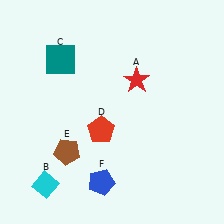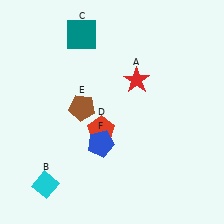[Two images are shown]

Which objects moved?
The objects that moved are: the teal square (C), the brown pentagon (E), the blue pentagon (F).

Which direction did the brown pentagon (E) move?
The brown pentagon (E) moved up.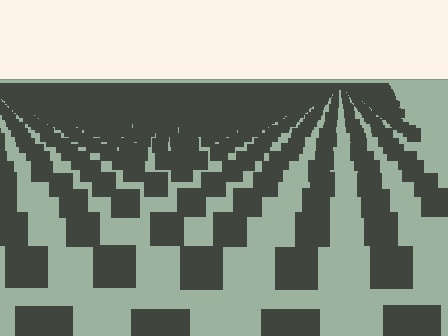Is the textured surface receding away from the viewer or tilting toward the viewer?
The surface is receding away from the viewer. Texture elements get smaller and denser toward the top.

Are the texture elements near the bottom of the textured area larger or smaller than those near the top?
Larger. Near the bottom, elements are closer to the viewer and appear at a bigger on-screen size.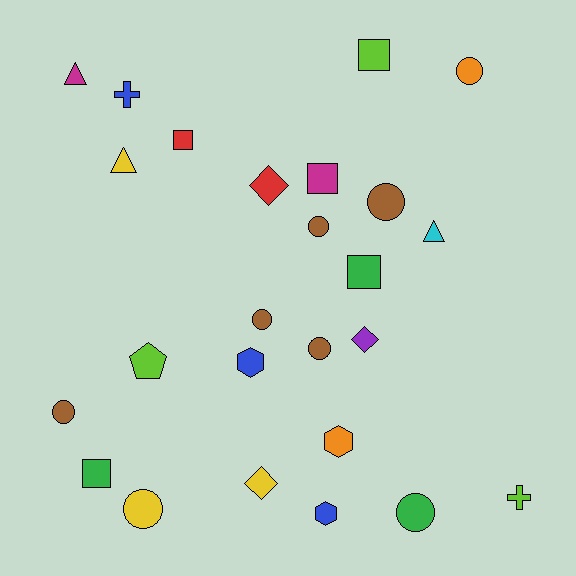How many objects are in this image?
There are 25 objects.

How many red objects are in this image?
There are 2 red objects.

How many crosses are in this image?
There are 2 crosses.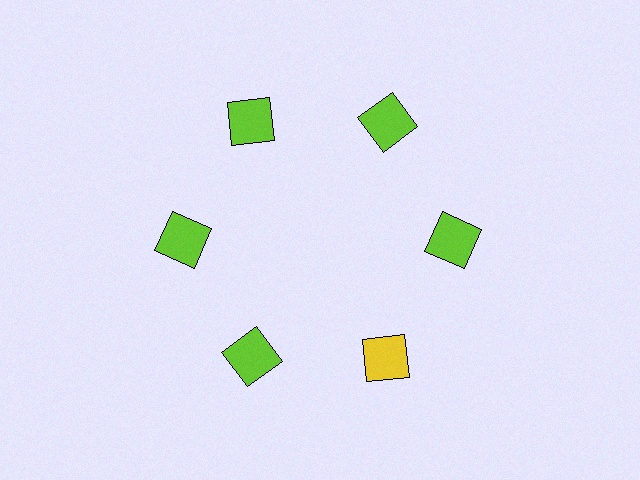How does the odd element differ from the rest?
It has a different color: yellow instead of lime.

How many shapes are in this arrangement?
There are 6 shapes arranged in a ring pattern.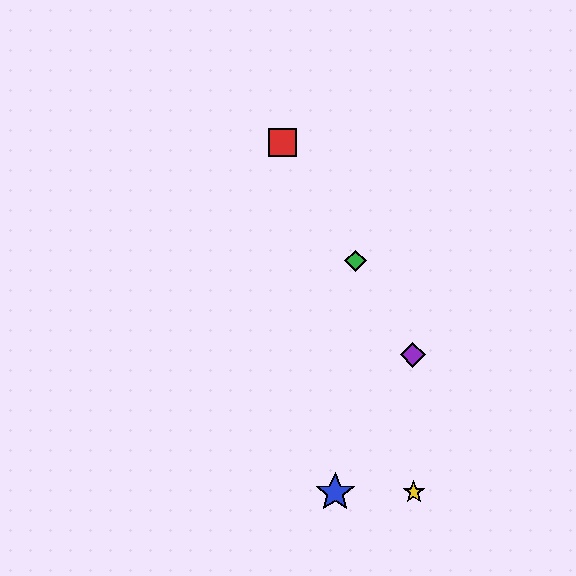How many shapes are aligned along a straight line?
3 shapes (the red square, the green diamond, the purple diamond) are aligned along a straight line.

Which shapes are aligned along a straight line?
The red square, the green diamond, the purple diamond are aligned along a straight line.